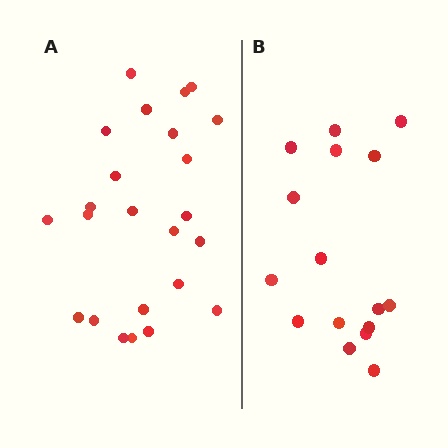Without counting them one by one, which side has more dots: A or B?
Region A (the left region) has more dots.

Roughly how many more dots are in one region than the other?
Region A has roughly 8 or so more dots than region B.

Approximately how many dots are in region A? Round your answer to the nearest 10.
About 20 dots. (The exact count is 24, which rounds to 20.)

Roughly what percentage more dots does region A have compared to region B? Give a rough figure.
About 50% more.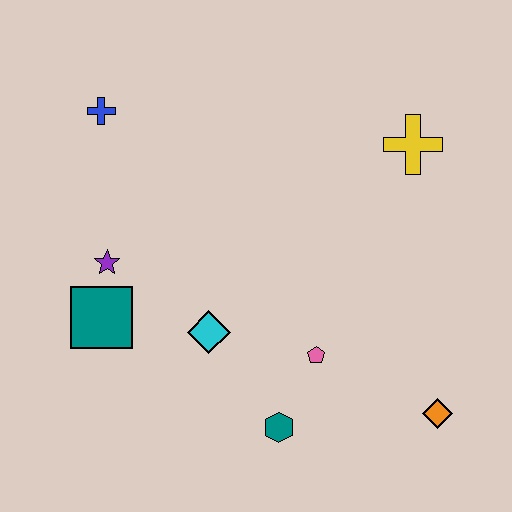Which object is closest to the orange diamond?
The pink pentagon is closest to the orange diamond.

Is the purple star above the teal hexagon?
Yes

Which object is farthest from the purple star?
The orange diamond is farthest from the purple star.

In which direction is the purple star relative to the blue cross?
The purple star is below the blue cross.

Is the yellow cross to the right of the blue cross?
Yes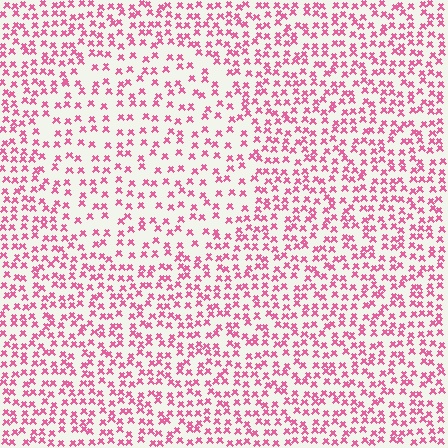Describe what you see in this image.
The image contains small pink elements arranged at two different densities. A circle-shaped region is visible where the elements are less densely packed than the surrounding area.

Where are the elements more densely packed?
The elements are more densely packed outside the circle boundary.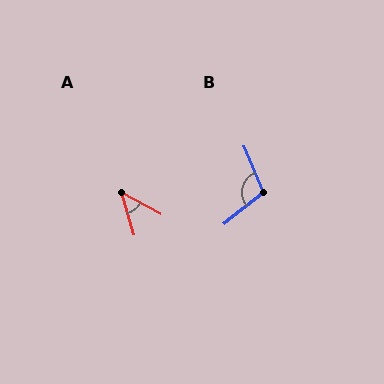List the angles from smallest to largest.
A (45°), B (106°).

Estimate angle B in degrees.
Approximately 106 degrees.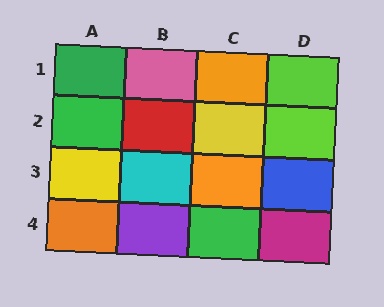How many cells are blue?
1 cell is blue.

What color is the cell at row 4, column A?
Orange.